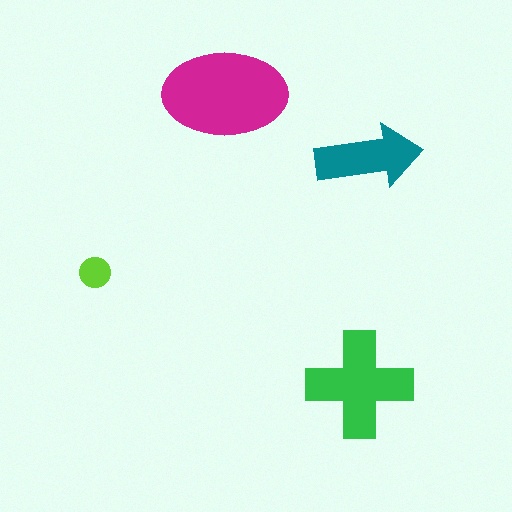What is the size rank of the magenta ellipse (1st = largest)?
1st.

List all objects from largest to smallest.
The magenta ellipse, the green cross, the teal arrow, the lime circle.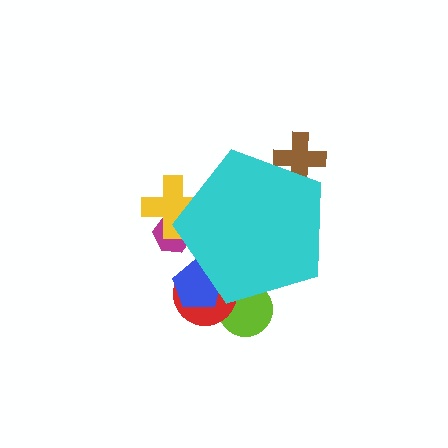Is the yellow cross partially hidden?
Yes, the yellow cross is partially hidden behind the cyan pentagon.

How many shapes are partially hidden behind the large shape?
6 shapes are partially hidden.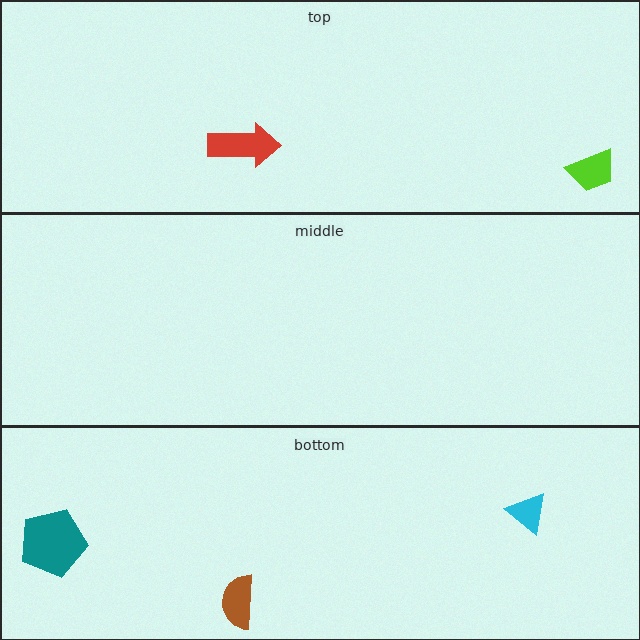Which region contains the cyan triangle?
The bottom region.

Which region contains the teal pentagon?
The bottom region.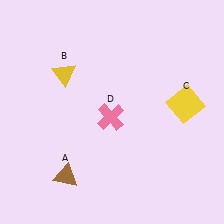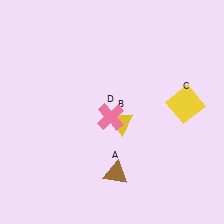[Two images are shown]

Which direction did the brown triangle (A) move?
The brown triangle (A) moved right.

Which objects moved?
The objects that moved are: the brown triangle (A), the yellow triangle (B).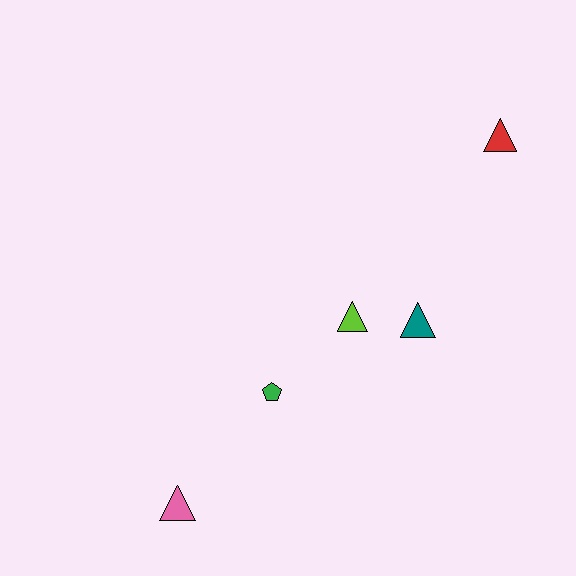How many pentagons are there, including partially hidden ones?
There is 1 pentagon.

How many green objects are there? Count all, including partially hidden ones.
There is 1 green object.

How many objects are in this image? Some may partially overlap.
There are 5 objects.